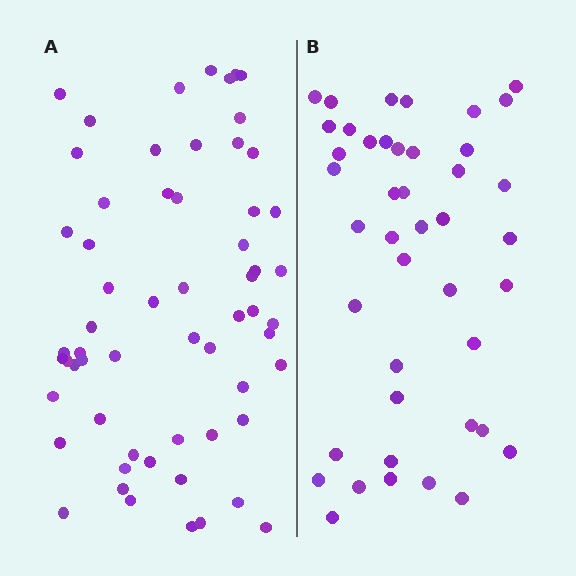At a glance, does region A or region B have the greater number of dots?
Region A (the left region) has more dots.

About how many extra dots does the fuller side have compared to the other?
Region A has approximately 15 more dots than region B.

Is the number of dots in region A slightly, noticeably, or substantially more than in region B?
Region A has noticeably more, but not dramatically so. The ratio is roughly 1.4 to 1.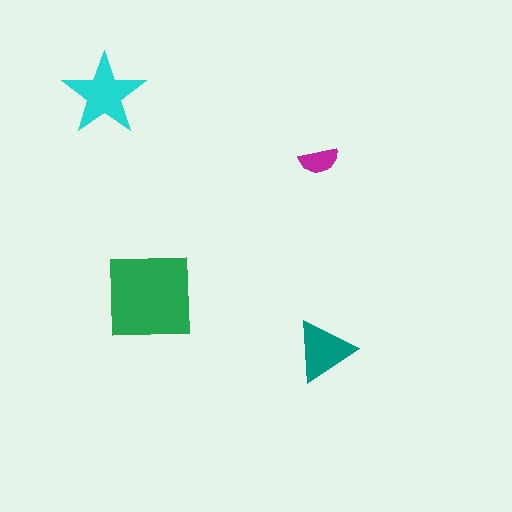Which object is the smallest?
The magenta semicircle.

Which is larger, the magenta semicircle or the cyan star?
The cyan star.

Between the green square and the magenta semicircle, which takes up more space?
The green square.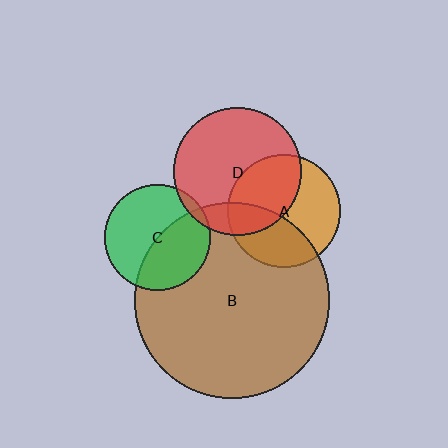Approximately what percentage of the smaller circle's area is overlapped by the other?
Approximately 40%.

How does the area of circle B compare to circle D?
Approximately 2.3 times.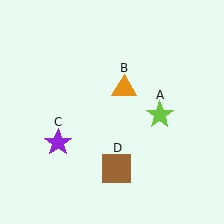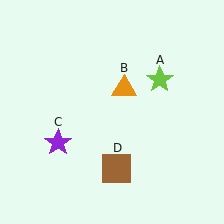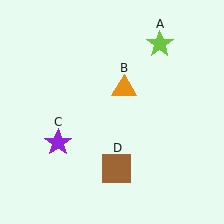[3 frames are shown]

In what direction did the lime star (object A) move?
The lime star (object A) moved up.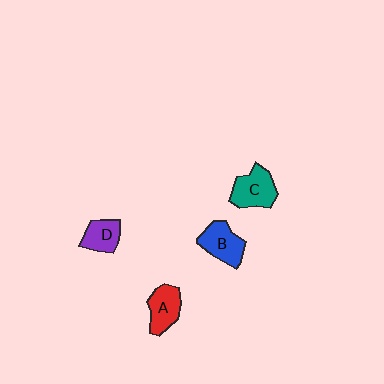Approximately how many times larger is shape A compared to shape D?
Approximately 1.2 times.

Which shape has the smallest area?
Shape D (purple).